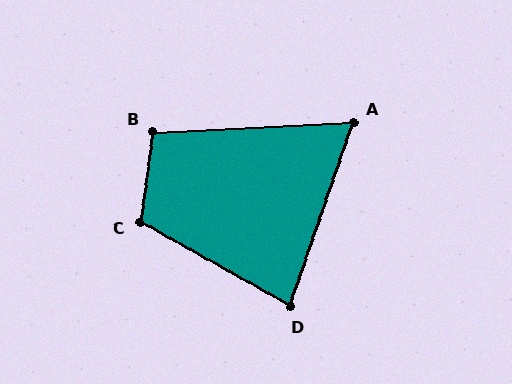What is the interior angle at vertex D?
Approximately 80 degrees (acute).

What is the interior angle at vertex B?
Approximately 100 degrees (obtuse).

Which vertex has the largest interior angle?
C, at approximately 112 degrees.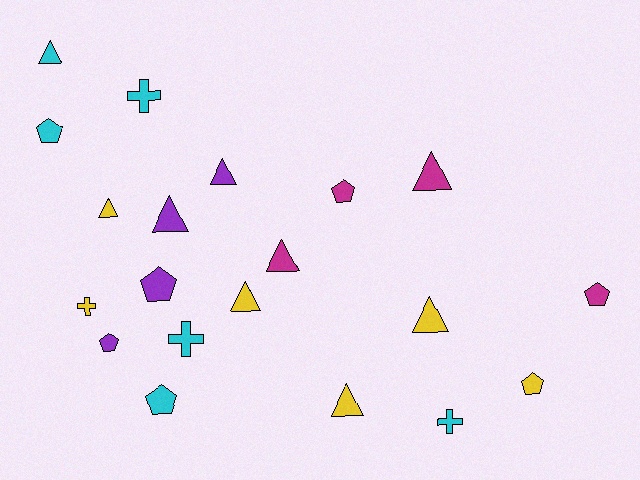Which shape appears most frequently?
Triangle, with 9 objects.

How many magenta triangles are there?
There are 2 magenta triangles.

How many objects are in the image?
There are 20 objects.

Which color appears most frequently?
Cyan, with 6 objects.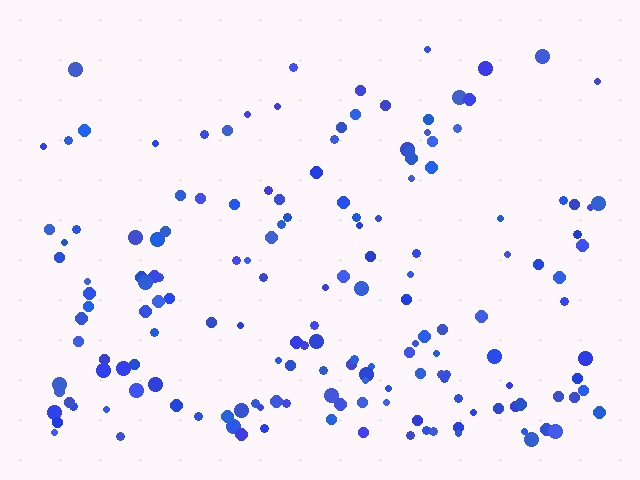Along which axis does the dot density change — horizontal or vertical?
Vertical.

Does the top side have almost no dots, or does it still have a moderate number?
Still a moderate number, just noticeably fewer than the bottom.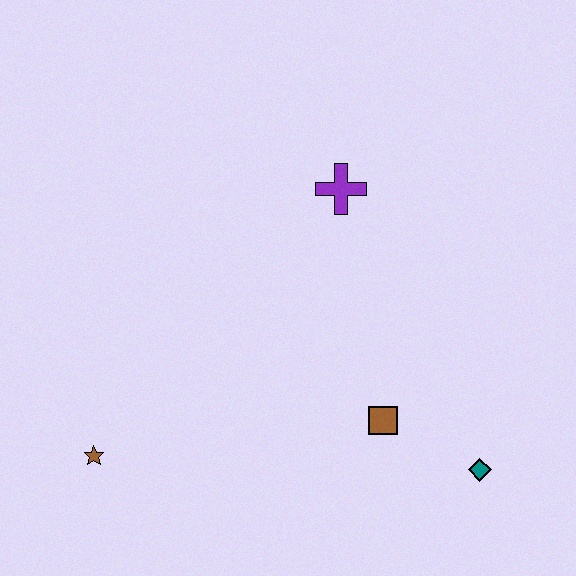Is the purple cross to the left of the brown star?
No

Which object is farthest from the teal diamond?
The brown star is farthest from the teal diamond.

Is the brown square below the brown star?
No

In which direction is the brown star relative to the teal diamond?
The brown star is to the left of the teal diamond.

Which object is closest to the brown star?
The brown square is closest to the brown star.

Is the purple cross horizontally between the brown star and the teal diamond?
Yes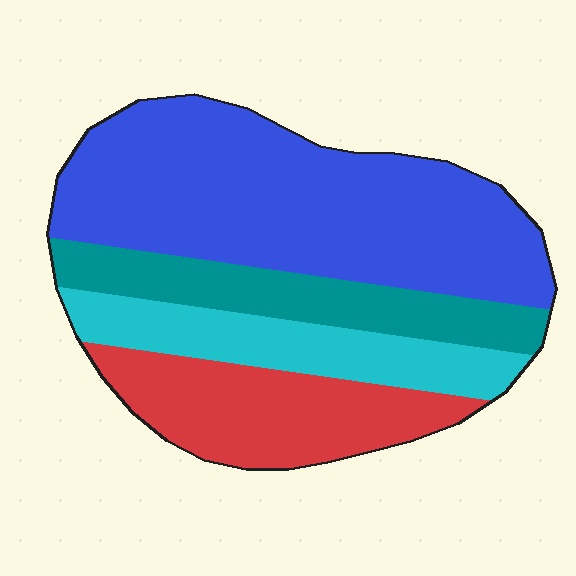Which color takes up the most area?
Blue, at roughly 45%.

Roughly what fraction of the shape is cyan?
Cyan covers about 15% of the shape.